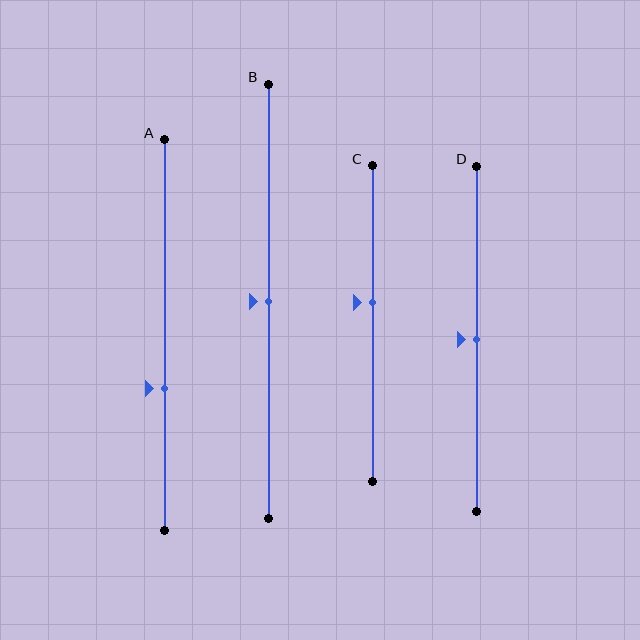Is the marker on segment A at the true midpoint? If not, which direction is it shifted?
No, the marker on segment A is shifted downward by about 14% of the segment length.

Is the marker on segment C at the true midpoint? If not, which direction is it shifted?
No, the marker on segment C is shifted upward by about 7% of the segment length.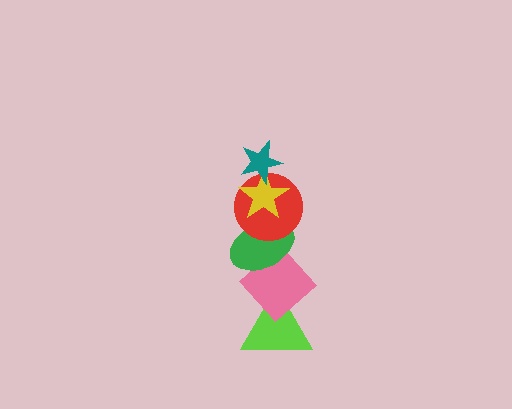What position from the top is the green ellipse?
The green ellipse is 4th from the top.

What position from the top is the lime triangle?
The lime triangle is 6th from the top.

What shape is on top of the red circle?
The yellow star is on top of the red circle.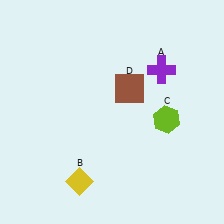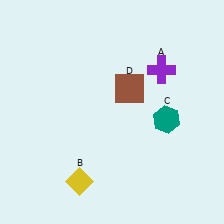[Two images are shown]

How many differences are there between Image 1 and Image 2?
There is 1 difference between the two images.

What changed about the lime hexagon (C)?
In Image 1, C is lime. In Image 2, it changed to teal.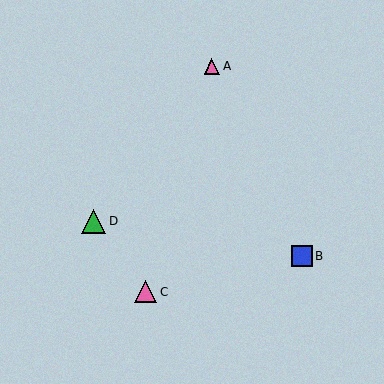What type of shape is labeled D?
Shape D is a green triangle.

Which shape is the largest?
The green triangle (labeled D) is the largest.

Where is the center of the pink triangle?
The center of the pink triangle is at (212, 66).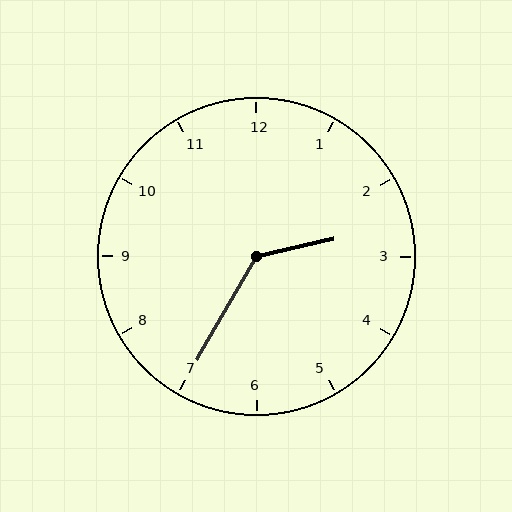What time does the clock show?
2:35.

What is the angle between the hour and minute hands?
Approximately 132 degrees.